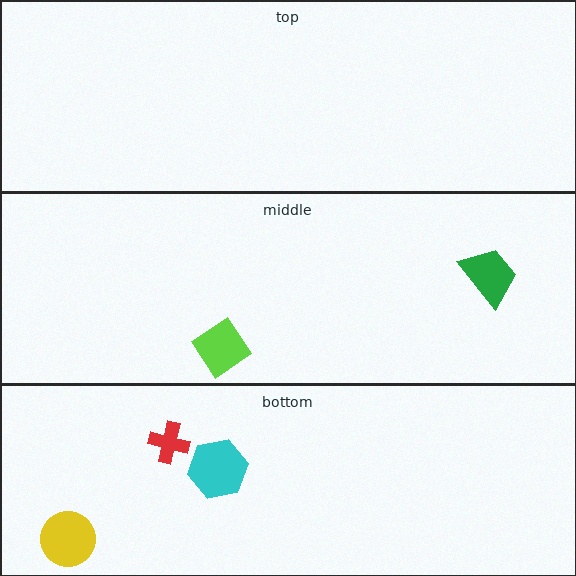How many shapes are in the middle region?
2.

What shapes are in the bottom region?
The cyan hexagon, the yellow circle, the red cross.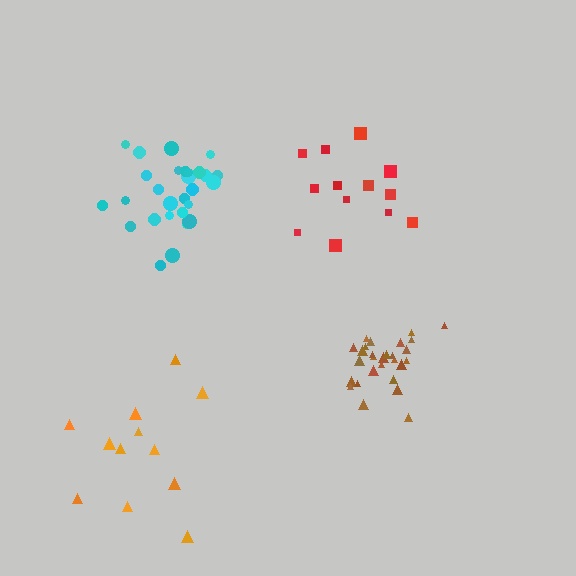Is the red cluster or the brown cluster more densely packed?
Brown.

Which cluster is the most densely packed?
Brown.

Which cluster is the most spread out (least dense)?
Orange.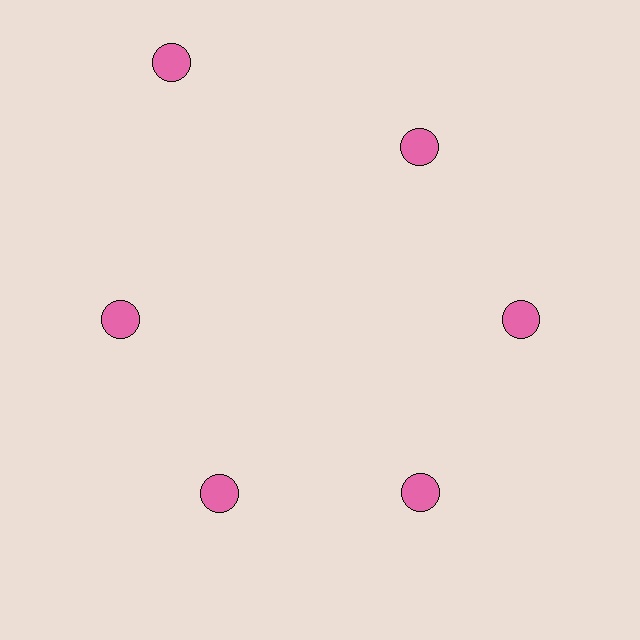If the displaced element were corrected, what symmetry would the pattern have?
It would have 6-fold rotational symmetry — the pattern would map onto itself every 60 degrees.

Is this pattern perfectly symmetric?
No. The 6 pink circles are arranged in a ring, but one element near the 11 o'clock position is pushed outward from the center, breaking the 6-fold rotational symmetry.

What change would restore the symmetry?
The symmetry would be restored by moving it inward, back onto the ring so that all 6 circles sit at equal angles and equal distance from the center.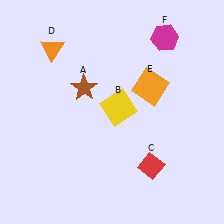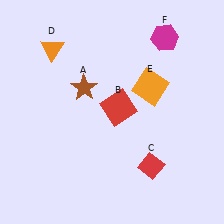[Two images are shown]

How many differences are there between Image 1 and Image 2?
There is 1 difference between the two images.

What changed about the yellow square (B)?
In Image 1, B is yellow. In Image 2, it changed to red.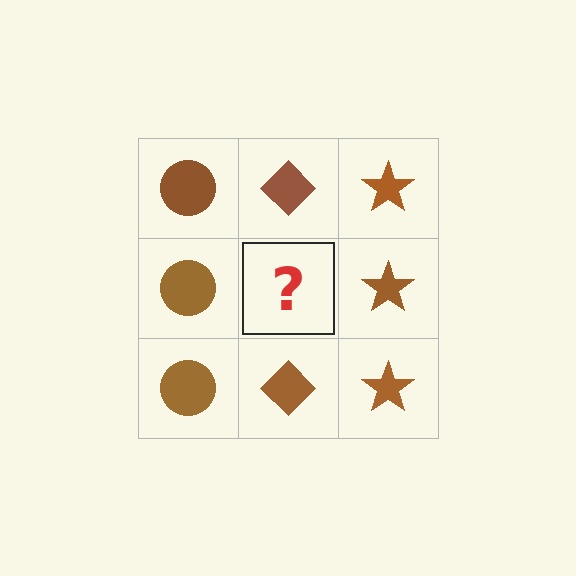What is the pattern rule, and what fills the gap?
The rule is that each column has a consistent shape. The gap should be filled with a brown diamond.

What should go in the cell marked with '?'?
The missing cell should contain a brown diamond.